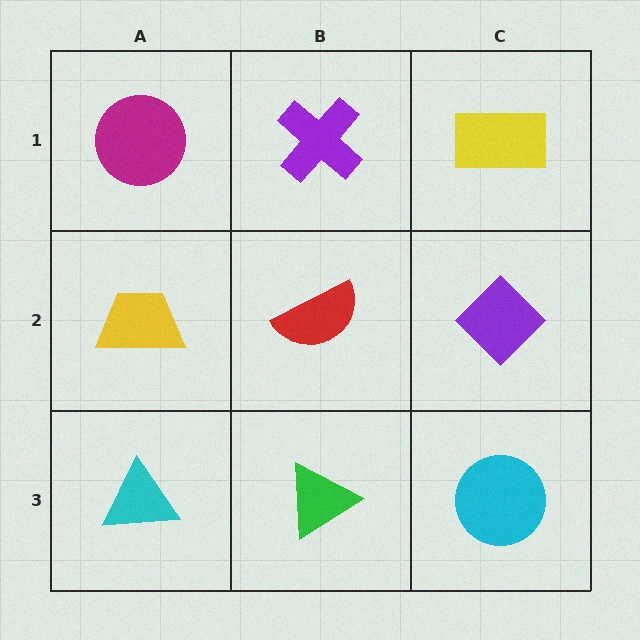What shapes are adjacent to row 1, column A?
A yellow trapezoid (row 2, column A), a purple cross (row 1, column B).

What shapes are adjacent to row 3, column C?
A purple diamond (row 2, column C), a green triangle (row 3, column B).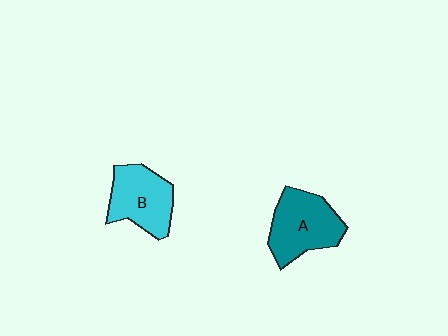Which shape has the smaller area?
Shape B (cyan).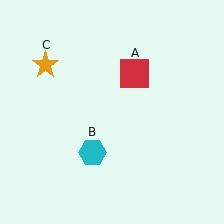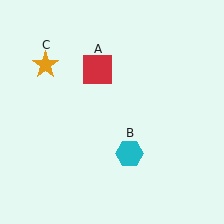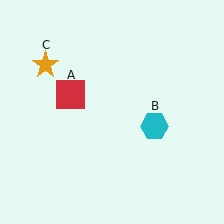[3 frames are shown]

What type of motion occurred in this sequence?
The red square (object A), cyan hexagon (object B) rotated counterclockwise around the center of the scene.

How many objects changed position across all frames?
2 objects changed position: red square (object A), cyan hexagon (object B).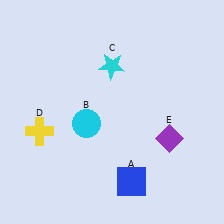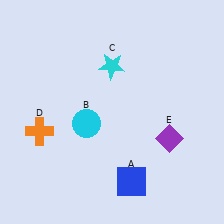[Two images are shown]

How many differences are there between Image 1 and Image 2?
There is 1 difference between the two images.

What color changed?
The cross (D) changed from yellow in Image 1 to orange in Image 2.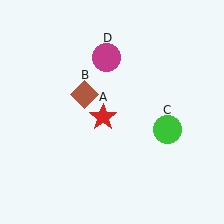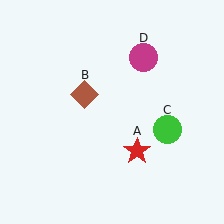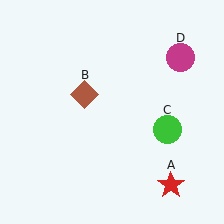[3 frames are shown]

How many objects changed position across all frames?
2 objects changed position: red star (object A), magenta circle (object D).